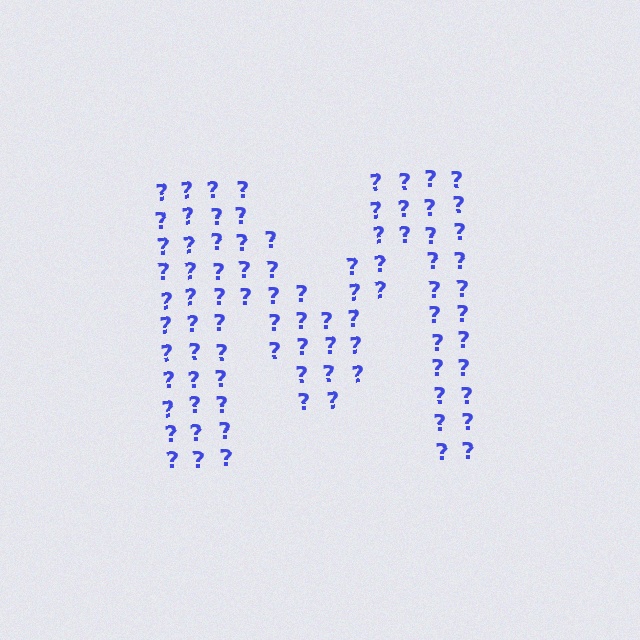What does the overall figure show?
The overall figure shows the letter M.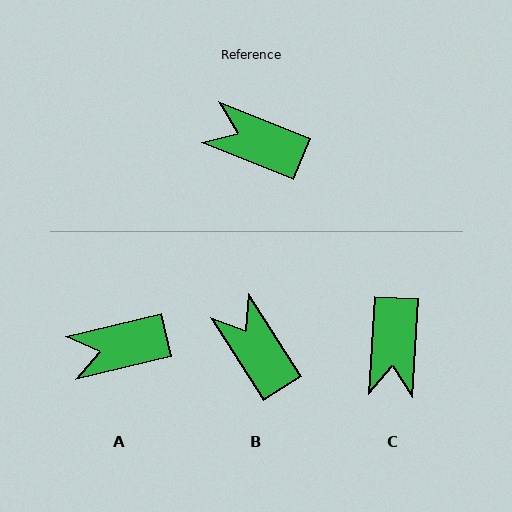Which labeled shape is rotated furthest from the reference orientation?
C, about 109 degrees away.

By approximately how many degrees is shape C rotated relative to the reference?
Approximately 109 degrees counter-clockwise.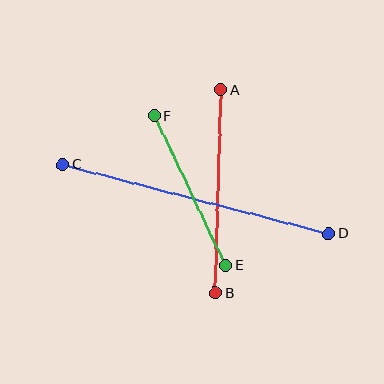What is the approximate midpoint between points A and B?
The midpoint is at approximately (218, 192) pixels.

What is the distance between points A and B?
The distance is approximately 203 pixels.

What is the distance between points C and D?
The distance is approximately 275 pixels.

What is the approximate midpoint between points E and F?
The midpoint is at approximately (190, 190) pixels.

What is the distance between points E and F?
The distance is approximately 166 pixels.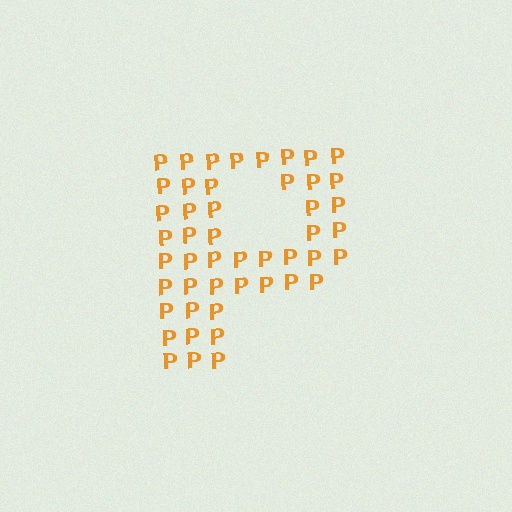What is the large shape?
The large shape is the letter P.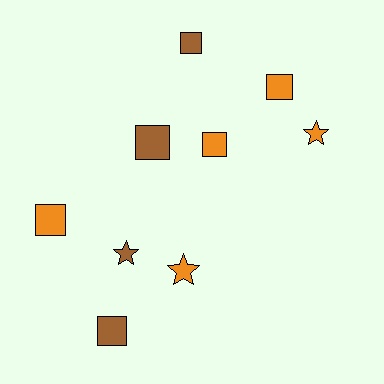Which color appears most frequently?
Orange, with 5 objects.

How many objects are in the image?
There are 9 objects.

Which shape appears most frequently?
Square, with 6 objects.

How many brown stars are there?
There is 1 brown star.